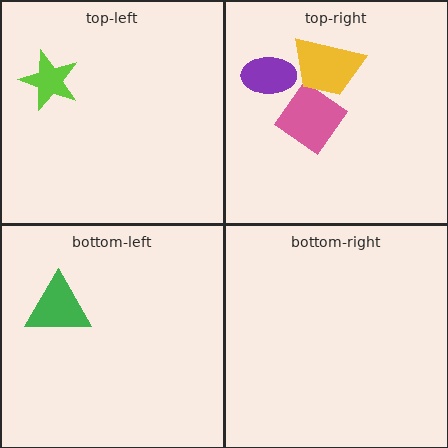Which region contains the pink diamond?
The top-right region.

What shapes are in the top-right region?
The pink diamond, the yellow trapezoid, the purple ellipse.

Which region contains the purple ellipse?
The top-right region.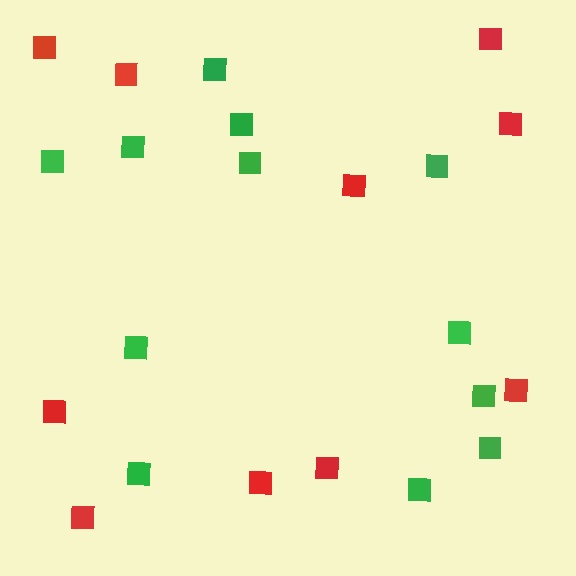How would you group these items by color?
There are 2 groups: one group of red squares (10) and one group of green squares (12).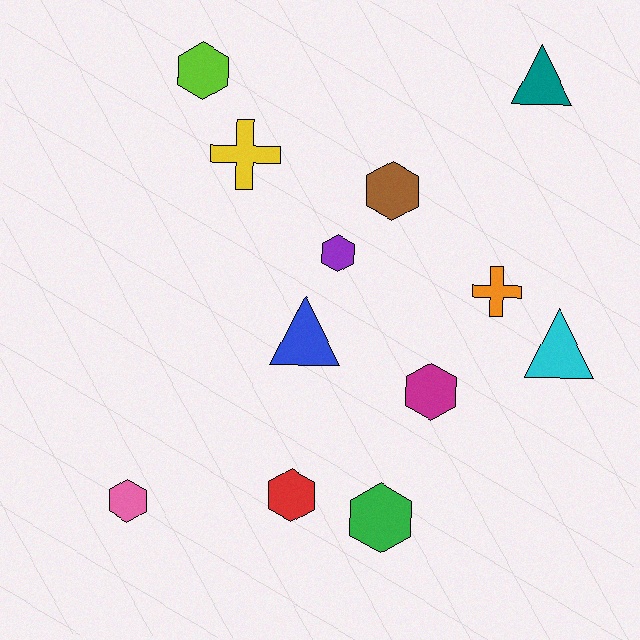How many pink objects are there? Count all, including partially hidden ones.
There is 1 pink object.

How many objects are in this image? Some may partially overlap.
There are 12 objects.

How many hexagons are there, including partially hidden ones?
There are 7 hexagons.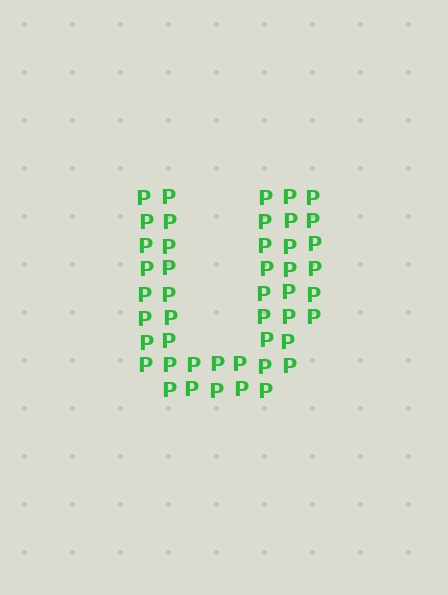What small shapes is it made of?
It is made of small letter P's.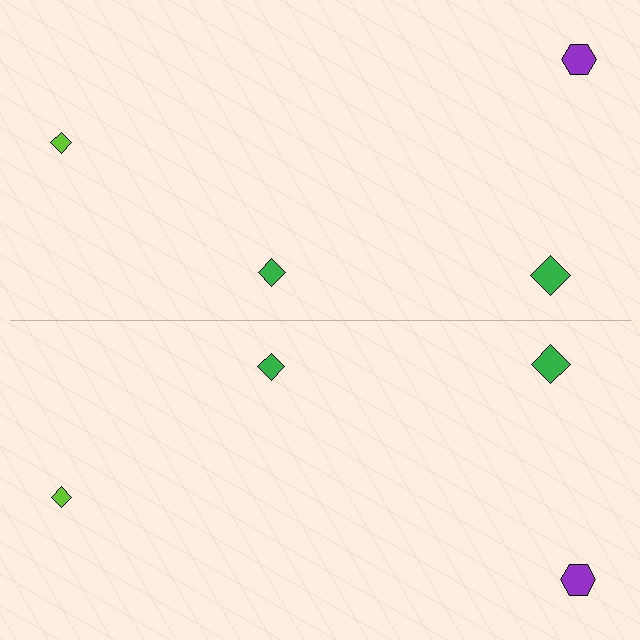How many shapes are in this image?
There are 8 shapes in this image.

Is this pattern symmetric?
Yes, this pattern has bilateral (reflection) symmetry.